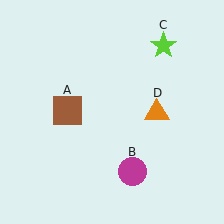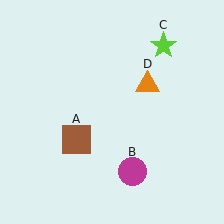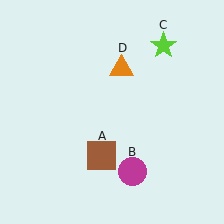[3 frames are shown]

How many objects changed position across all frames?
2 objects changed position: brown square (object A), orange triangle (object D).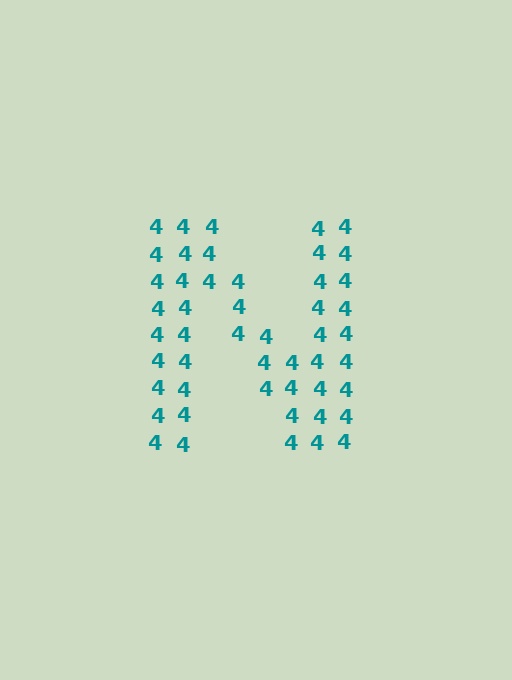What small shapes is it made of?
It is made of small digit 4's.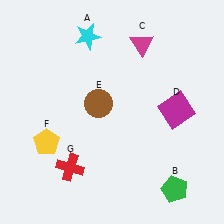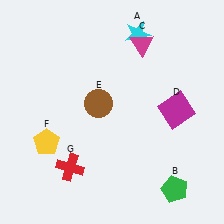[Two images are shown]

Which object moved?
The cyan star (A) moved right.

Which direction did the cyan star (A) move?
The cyan star (A) moved right.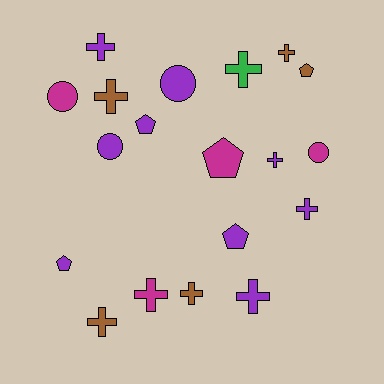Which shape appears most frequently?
Cross, with 10 objects.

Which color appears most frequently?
Purple, with 9 objects.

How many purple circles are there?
There are 2 purple circles.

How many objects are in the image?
There are 19 objects.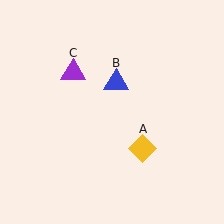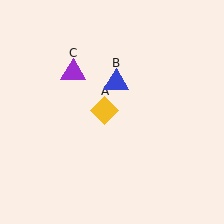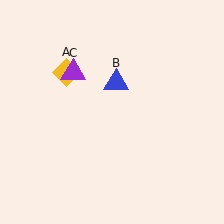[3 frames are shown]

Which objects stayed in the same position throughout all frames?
Blue triangle (object B) and purple triangle (object C) remained stationary.